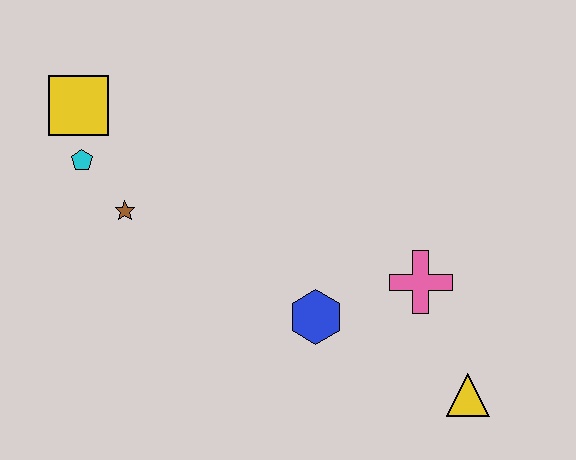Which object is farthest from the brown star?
The yellow triangle is farthest from the brown star.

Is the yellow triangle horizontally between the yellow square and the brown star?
No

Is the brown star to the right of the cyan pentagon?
Yes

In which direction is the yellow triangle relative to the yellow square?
The yellow triangle is to the right of the yellow square.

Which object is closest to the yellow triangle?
The pink cross is closest to the yellow triangle.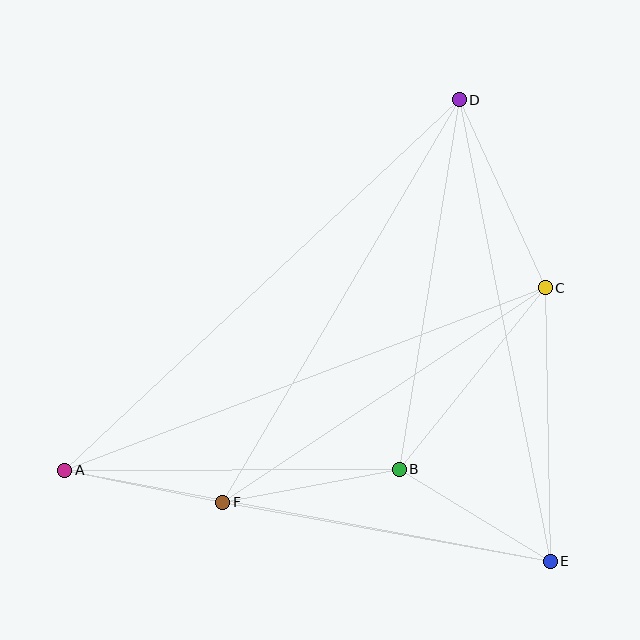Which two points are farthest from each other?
Points A and D are farthest from each other.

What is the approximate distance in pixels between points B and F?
The distance between B and F is approximately 180 pixels.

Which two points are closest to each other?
Points A and F are closest to each other.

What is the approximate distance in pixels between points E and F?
The distance between E and F is approximately 333 pixels.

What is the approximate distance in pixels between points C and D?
The distance between C and D is approximately 207 pixels.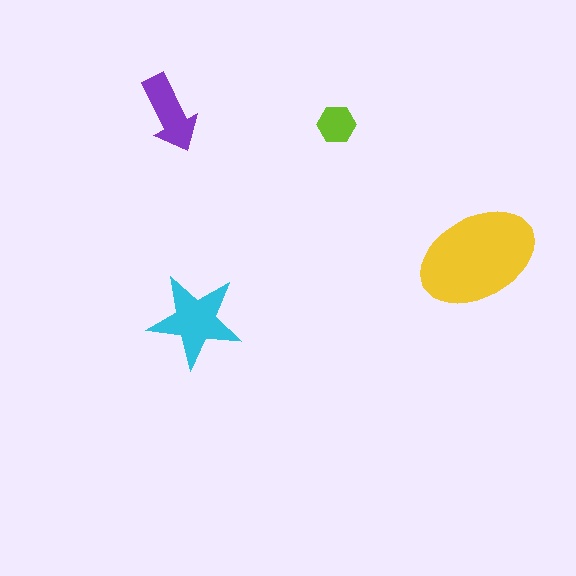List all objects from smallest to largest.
The lime hexagon, the purple arrow, the cyan star, the yellow ellipse.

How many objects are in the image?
There are 4 objects in the image.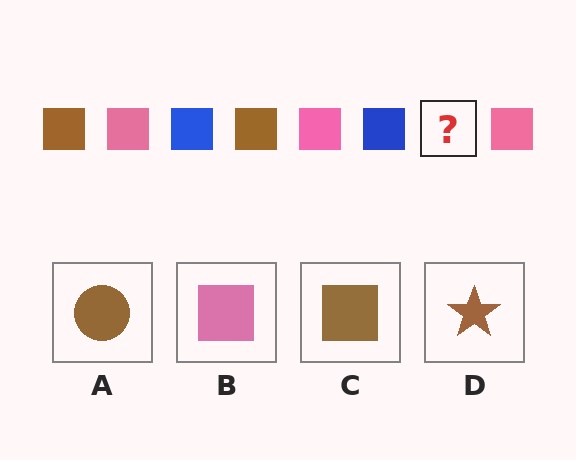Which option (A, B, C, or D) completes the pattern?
C.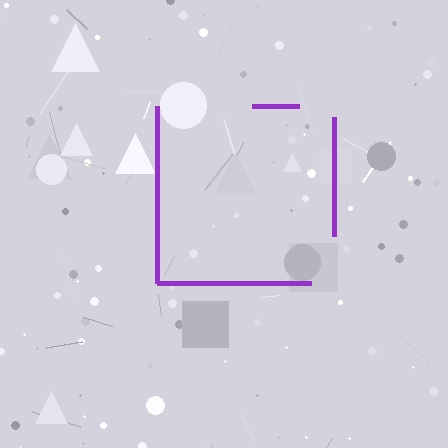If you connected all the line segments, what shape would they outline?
They would outline a square.